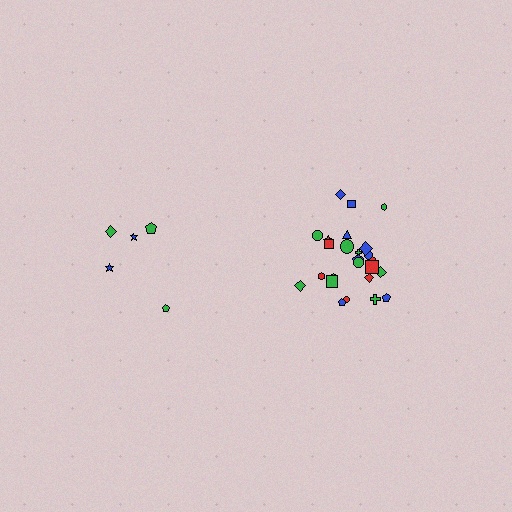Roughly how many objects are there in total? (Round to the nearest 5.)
Roughly 30 objects in total.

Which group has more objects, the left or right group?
The right group.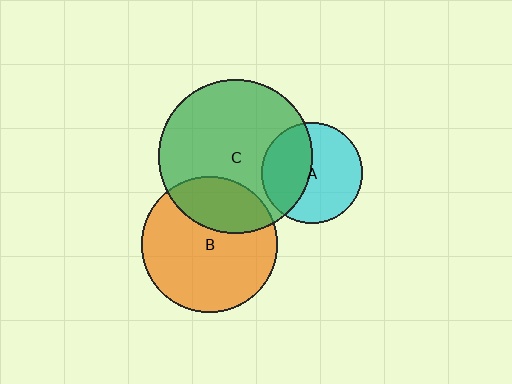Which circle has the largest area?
Circle C (green).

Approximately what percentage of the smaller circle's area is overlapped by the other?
Approximately 40%.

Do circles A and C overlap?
Yes.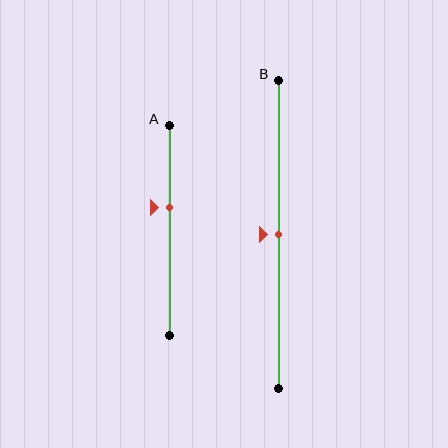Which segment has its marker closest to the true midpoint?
Segment B has its marker closest to the true midpoint.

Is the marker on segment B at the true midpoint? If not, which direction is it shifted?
Yes, the marker on segment B is at the true midpoint.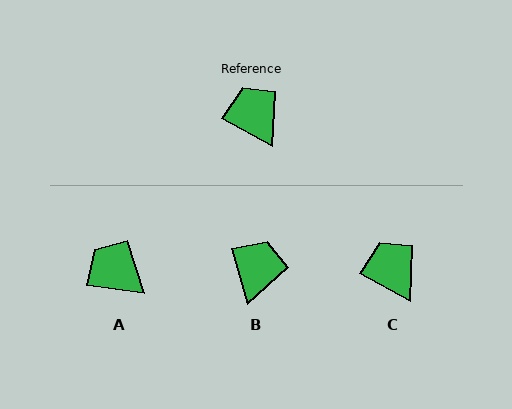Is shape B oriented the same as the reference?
No, it is off by about 46 degrees.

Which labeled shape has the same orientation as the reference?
C.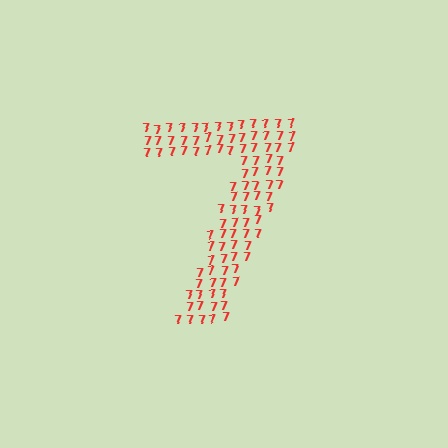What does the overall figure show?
The overall figure shows the digit 7.